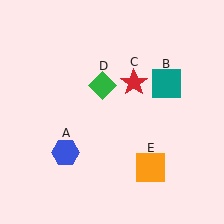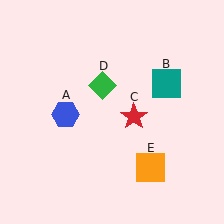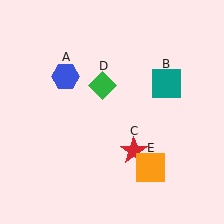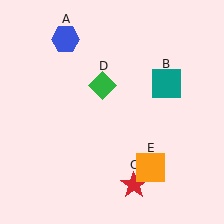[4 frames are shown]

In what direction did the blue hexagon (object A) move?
The blue hexagon (object A) moved up.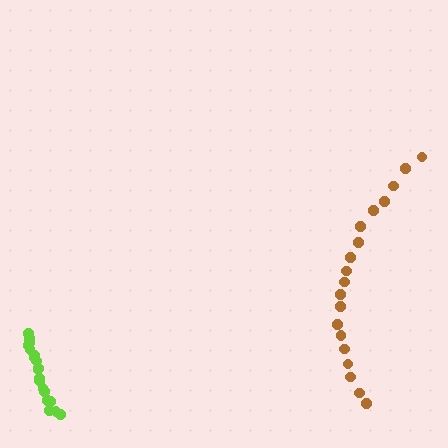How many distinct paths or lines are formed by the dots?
There are 2 distinct paths.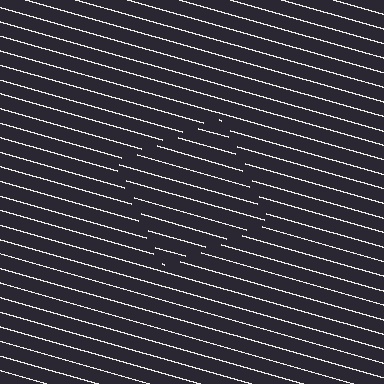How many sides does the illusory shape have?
4 sides — the line-ends trace a square.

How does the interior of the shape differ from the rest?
The interior of the shape contains the same grating, shifted by half a period — the contour is defined by the phase discontinuity where line-ends from the inner and outer gratings abut.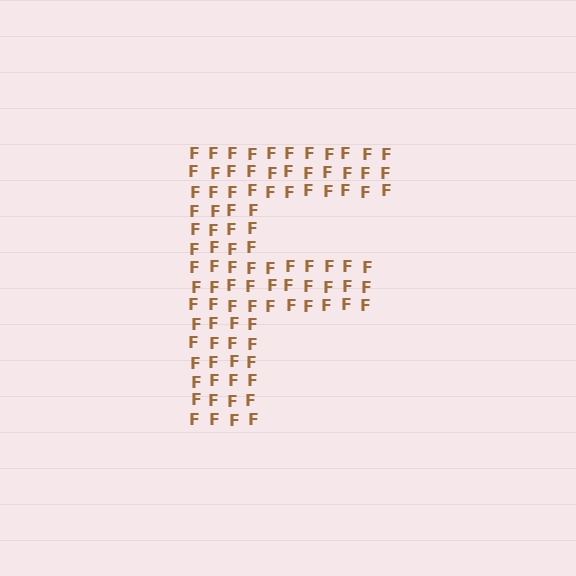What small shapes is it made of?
It is made of small letter F's.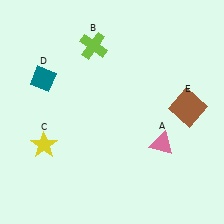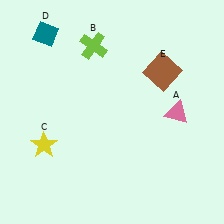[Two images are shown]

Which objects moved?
The objects that moved are: the pink triangle (A), the teal diamond (D), the brown square (E).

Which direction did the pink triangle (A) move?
The pink triangle (A) moved up.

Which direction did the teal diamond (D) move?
The teal diamond (D) moved up.